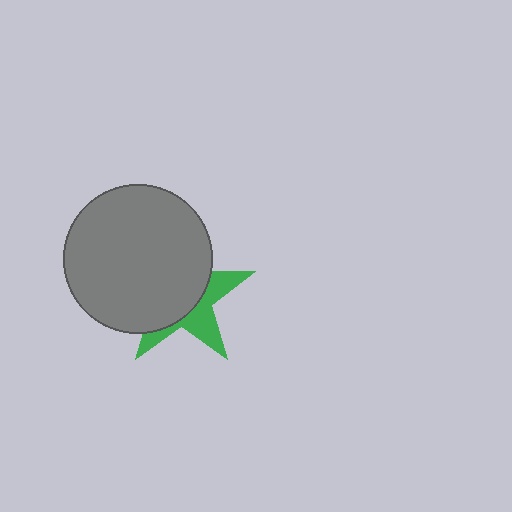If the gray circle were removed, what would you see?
You would see the complete green star.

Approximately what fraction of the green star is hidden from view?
Roughly 63% of the green star is hidden behind the gray circle.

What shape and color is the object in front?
The object in front is a gray circle.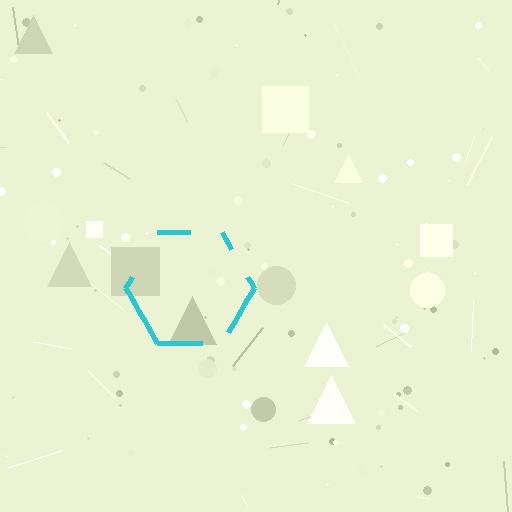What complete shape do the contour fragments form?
The contour fragments form a hexagon.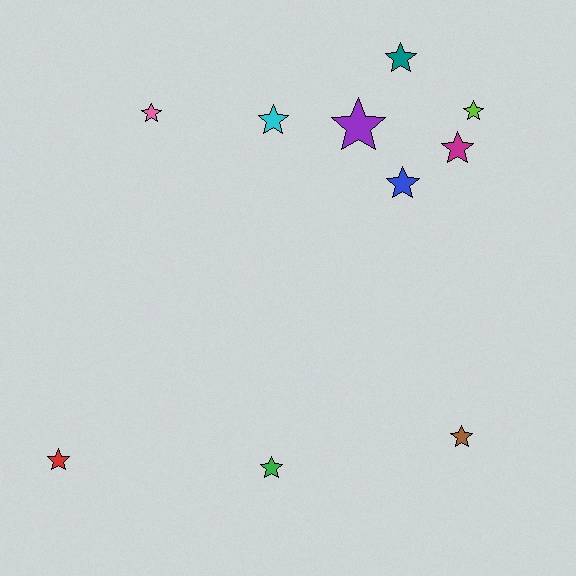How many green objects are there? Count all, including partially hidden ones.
There is 1 green object.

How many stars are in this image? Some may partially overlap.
There are 10 stars.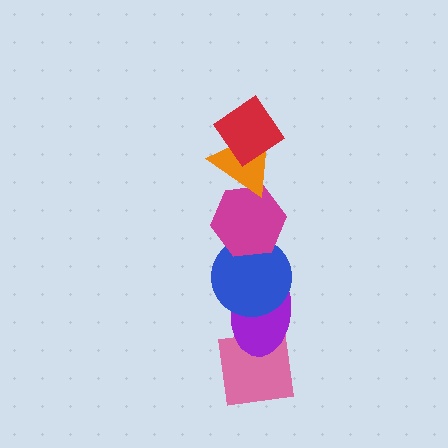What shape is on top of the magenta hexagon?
The orange triangle is on top of the magenta hexagon.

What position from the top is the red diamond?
The red diamond is 1st from the top.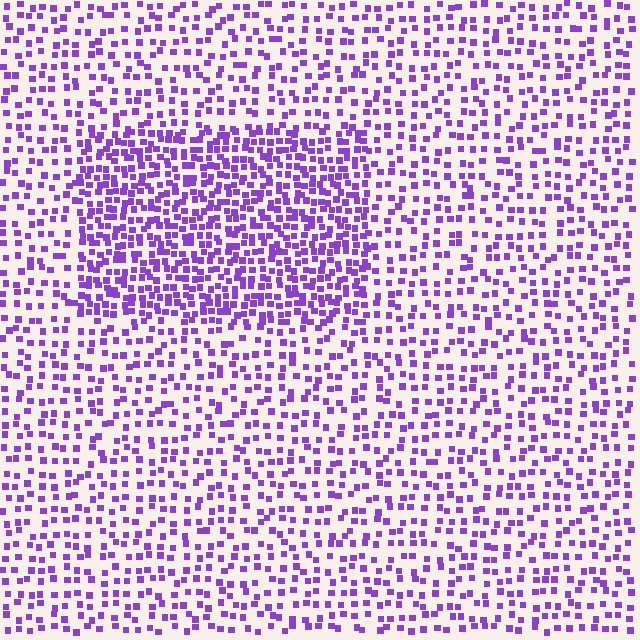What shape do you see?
I see a rectangle.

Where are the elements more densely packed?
The elements are more densely packed inside the rectangle boundary.